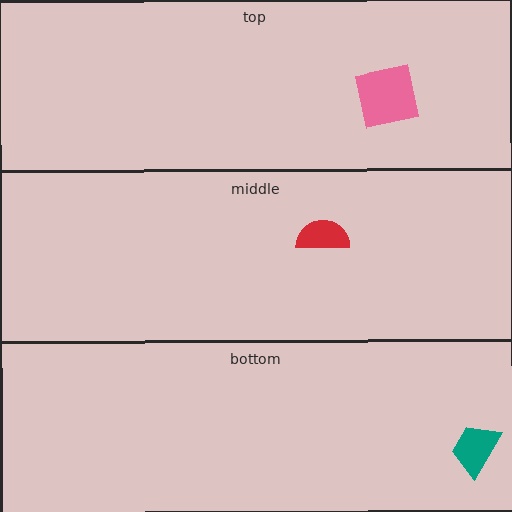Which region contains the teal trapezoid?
The bottom region.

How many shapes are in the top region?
1.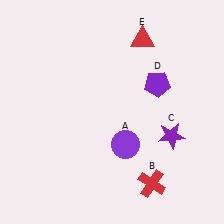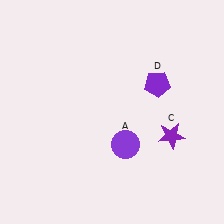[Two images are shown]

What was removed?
The red triangle (E), the red cross (B) were removed in Image 2.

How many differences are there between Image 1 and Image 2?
There are 2 differences between the two images.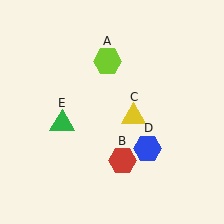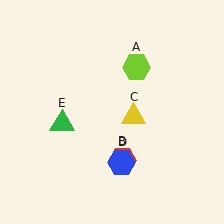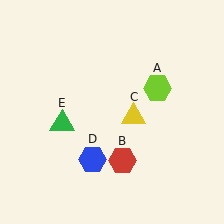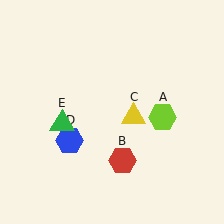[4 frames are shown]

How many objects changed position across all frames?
2 objects changed position: lime hexagon (object A), blue hexagon (object D).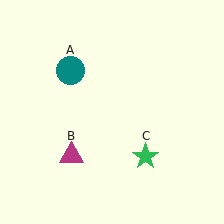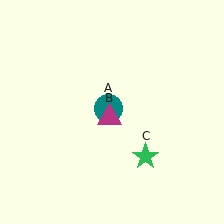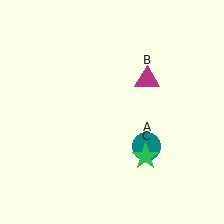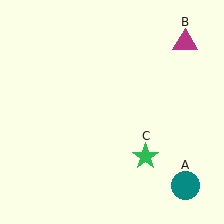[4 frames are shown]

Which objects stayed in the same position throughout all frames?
Green star (object C) remained stationary.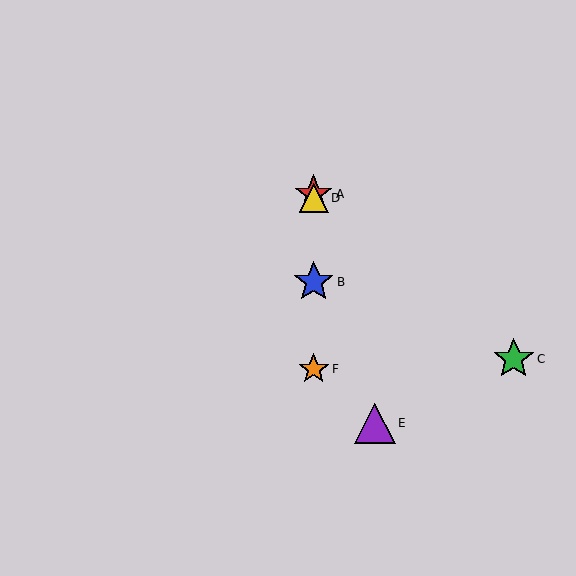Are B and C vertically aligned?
No, B is at x≈314 and C is at x≈514.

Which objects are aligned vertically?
Objects A, B, D, F are aligned vertically.